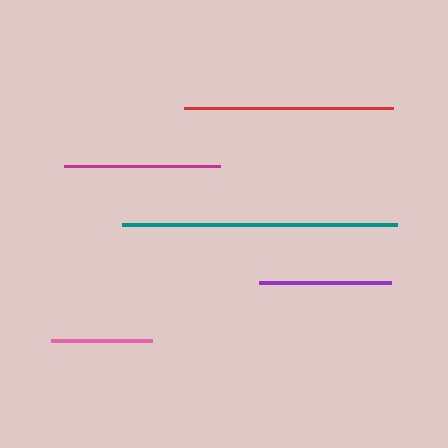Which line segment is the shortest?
The pink line is the shortest at approximately 101 pixels.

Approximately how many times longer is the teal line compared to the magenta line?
The teal line is approximately 1.8 times the length of the magenta line.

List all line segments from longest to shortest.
From longest to shortest: teal, red, magenta, purple, pink.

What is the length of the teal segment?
The teal segment is approximately 275 pixels long.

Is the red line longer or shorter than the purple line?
The red line is longer than the purple line.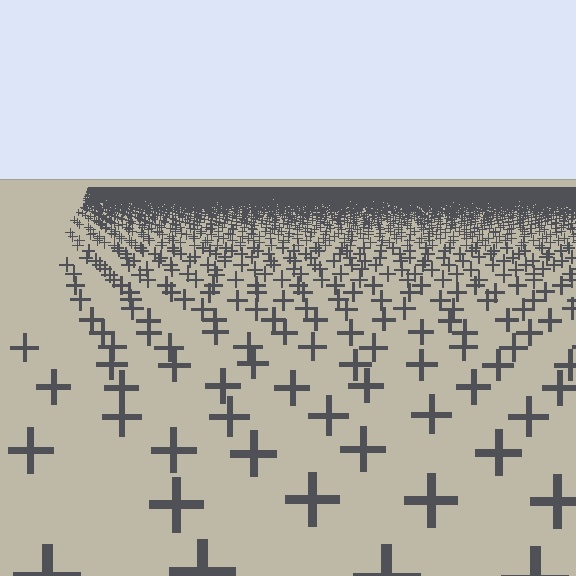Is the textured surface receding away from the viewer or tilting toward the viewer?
The surface is receding away from the viewer. Texture elements get smaller and denser toward the top.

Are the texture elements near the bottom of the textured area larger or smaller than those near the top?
Larger. Near the bottom, elements are closer to the viewer and appear at a bigger on-screen size.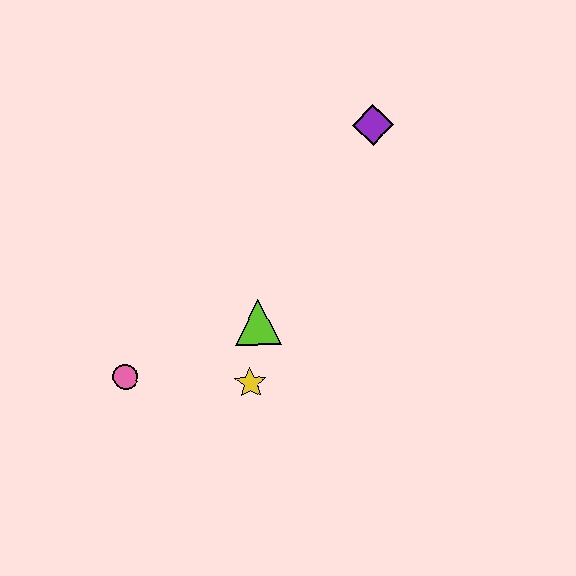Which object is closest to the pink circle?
The yellow star is closest to the pink circle.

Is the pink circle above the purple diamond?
No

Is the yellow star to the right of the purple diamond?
No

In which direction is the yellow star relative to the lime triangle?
The yellow star is below the lime triangle.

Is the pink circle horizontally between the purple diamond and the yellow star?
No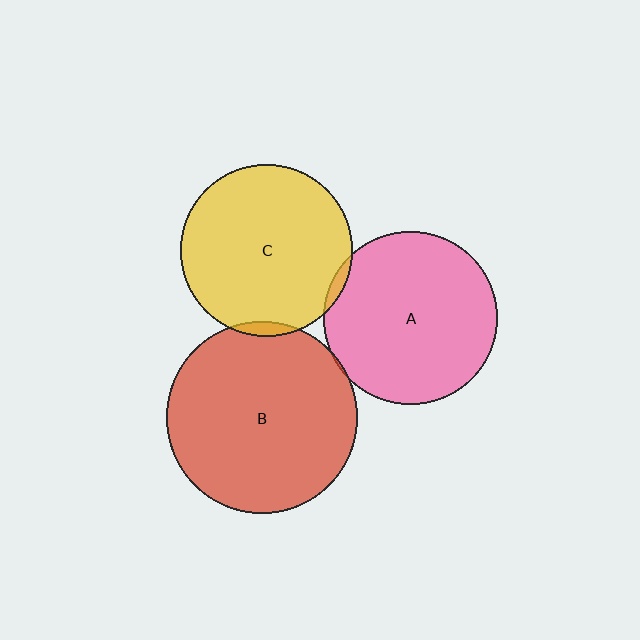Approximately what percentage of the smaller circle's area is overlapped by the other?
Approximately 5%.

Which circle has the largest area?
Circle B (red).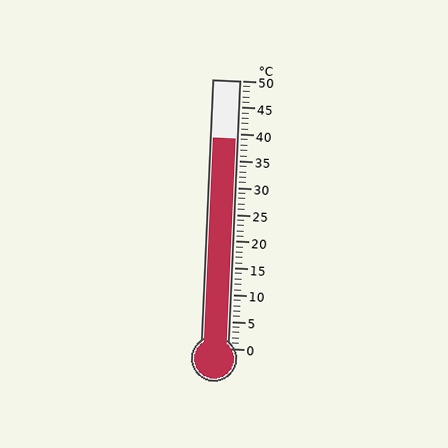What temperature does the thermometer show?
The thermometer shows approximately 39°C.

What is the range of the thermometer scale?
The thermometer scale ranges from 0°C to 50°C.